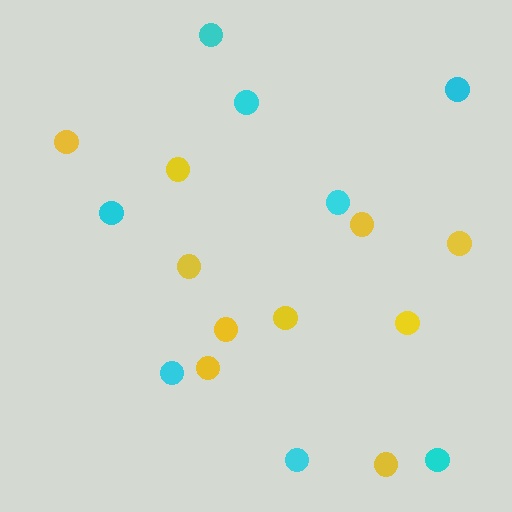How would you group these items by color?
There are 2 groups: one group of cyan circles (8) and one group of yellow circles (10).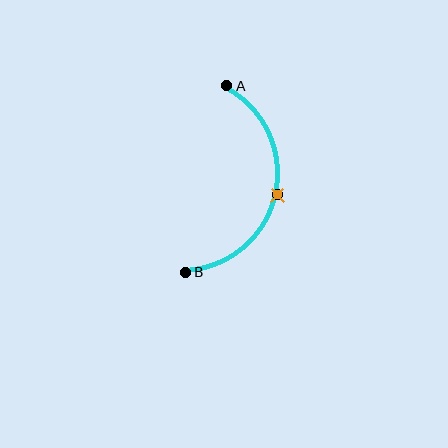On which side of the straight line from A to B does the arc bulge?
The arc bulges to the right of the straight line connecting A and B.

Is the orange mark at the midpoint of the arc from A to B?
Yes. The orange mark lies on the arc at equal arc-length from both A and B — it is the arc midpoint.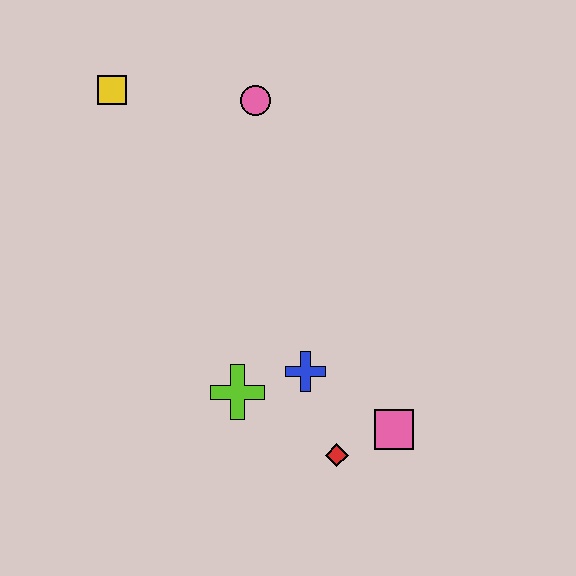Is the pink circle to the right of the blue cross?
No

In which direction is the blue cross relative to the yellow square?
The blue cross is below the yellow square.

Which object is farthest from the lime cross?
The yellow square is farthest from the lime cross.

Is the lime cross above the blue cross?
No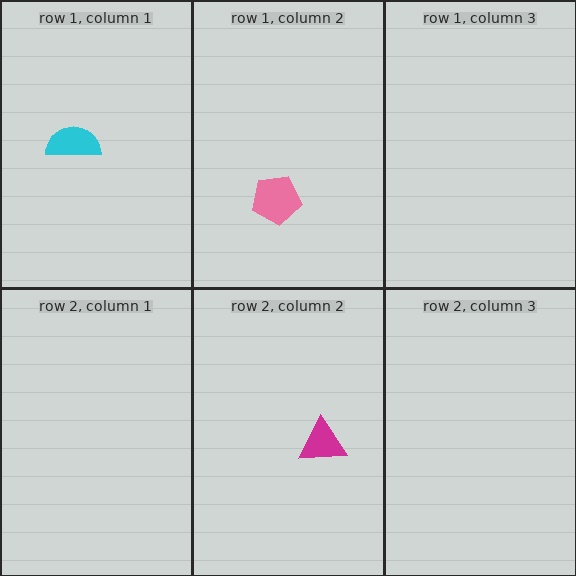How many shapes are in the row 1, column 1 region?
1.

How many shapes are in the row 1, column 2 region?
1.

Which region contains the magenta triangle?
The row 2, column 2 region.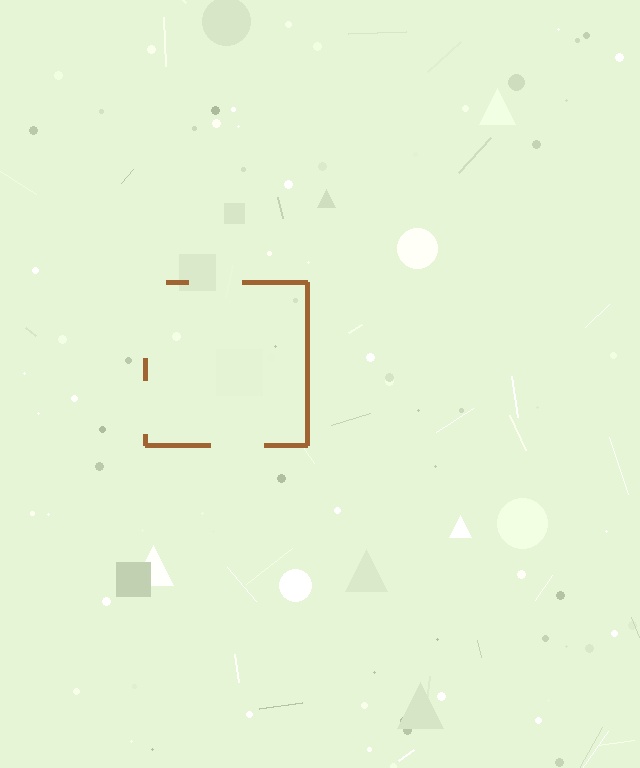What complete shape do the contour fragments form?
The contour fragments form a square.